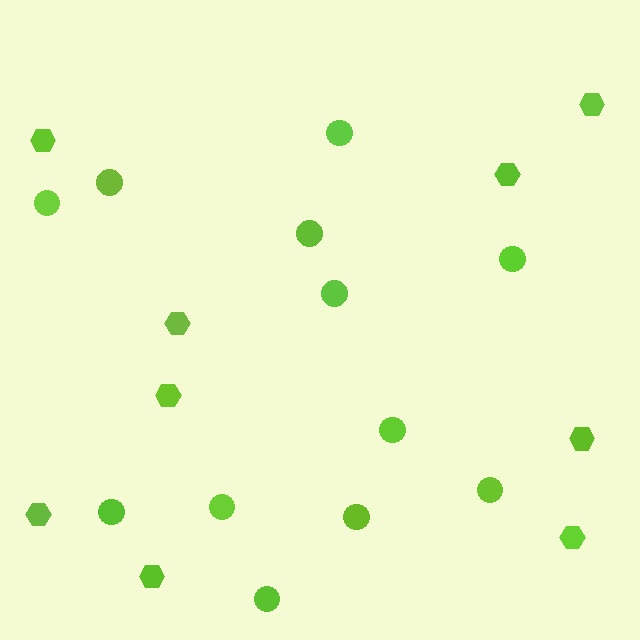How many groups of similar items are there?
There are 2 groups: one group of hexagons (9) and one group of circles (12).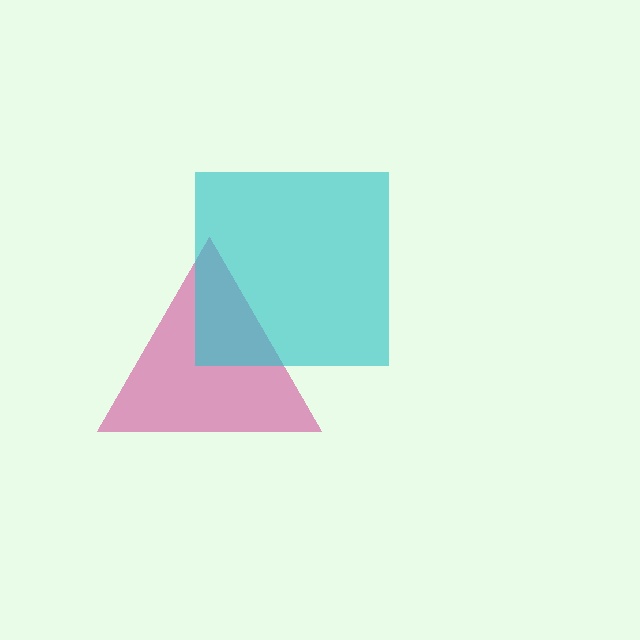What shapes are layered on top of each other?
The layered shapes are: a magenta triangle, a cyan square.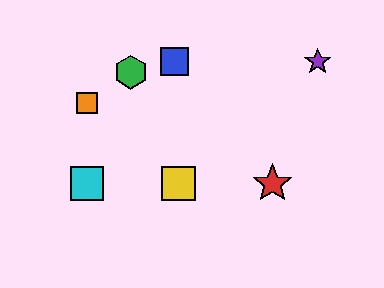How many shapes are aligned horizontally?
3 shapes (the red star, the yellow square, the cyan square) are aligned horizontally.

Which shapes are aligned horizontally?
The red star, the yellow square, the cyan square are aligned horizontally.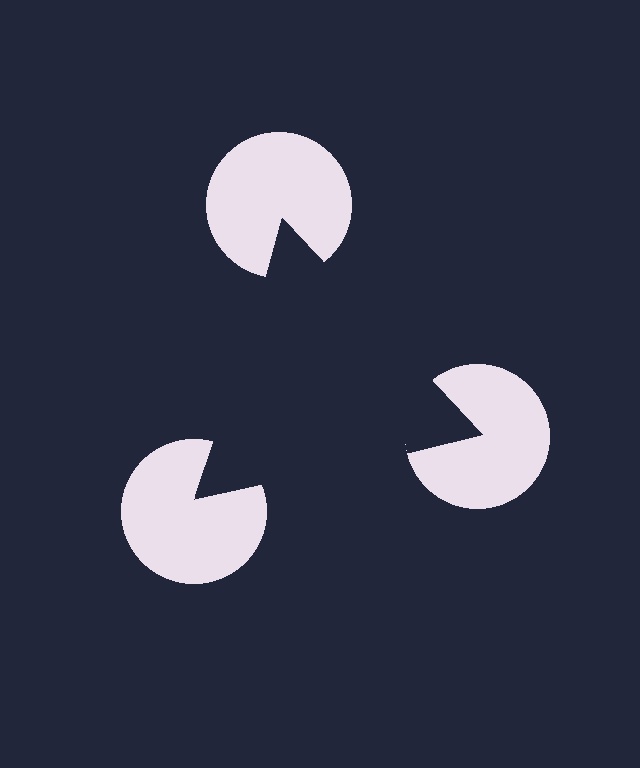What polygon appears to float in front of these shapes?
An illusory triangle — its edges are inferred from the aligned wedge cuts in the pac-man discs, not physically drawn.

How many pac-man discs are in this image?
There are 3 — one at each vertex of the illusory triangle.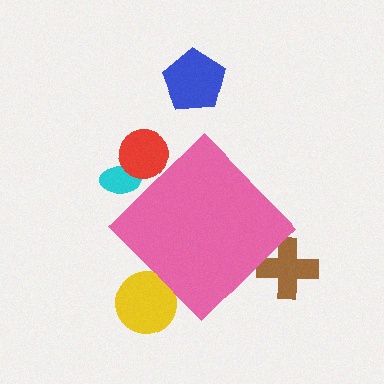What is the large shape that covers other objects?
A pink diamond.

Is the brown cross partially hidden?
Yes, the brown cross is partially hidden behind the pink diamond.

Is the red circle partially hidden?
Yes, the red circle is partially hidden behind the pink diamond.